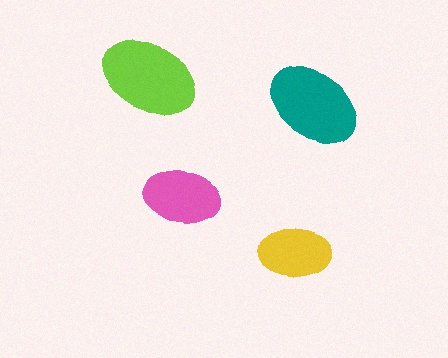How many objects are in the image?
There are 4 objects in the image.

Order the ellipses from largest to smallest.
the lime one, the teal one, the pink one, the yellow one.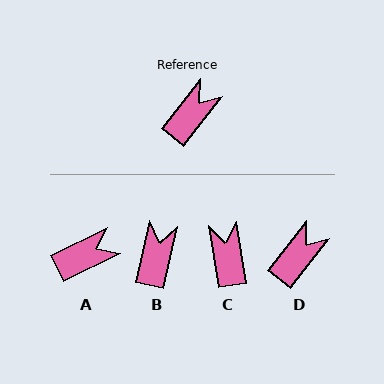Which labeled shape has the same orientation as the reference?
D.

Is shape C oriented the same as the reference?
No, it is off by about 47 degrees.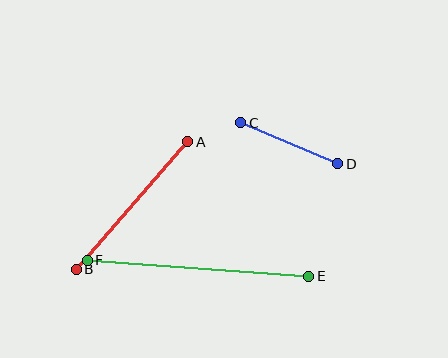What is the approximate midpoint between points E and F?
The midpoint is at approximately (198, 268) pixels.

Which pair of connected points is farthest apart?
Points E and F are farthest apart.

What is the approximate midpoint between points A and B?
The midpoint is at approximately (132, 206) pixels.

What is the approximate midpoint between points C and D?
The midpoint is at approximately (289, 143) pixels.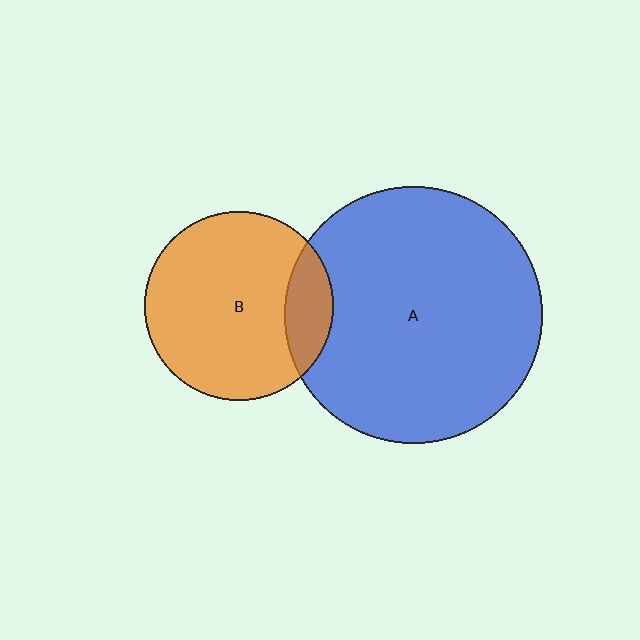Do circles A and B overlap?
Yes.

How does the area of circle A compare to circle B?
Approximately 1.9 times.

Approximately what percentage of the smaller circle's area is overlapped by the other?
Approximately 15%.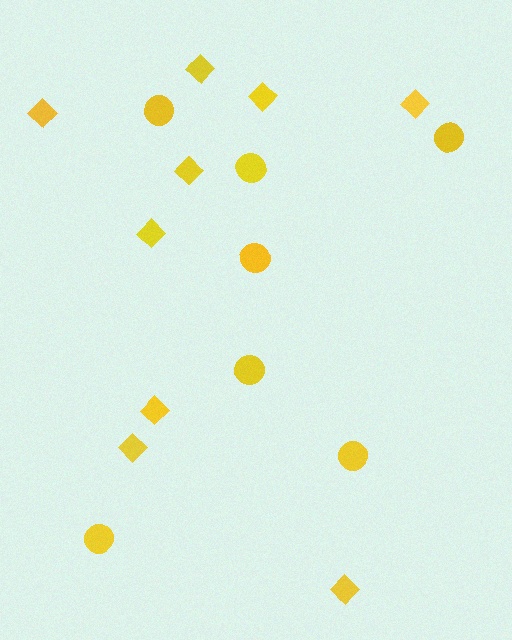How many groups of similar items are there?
There are 2 groups: one group of circles (7) and one group of diamonds (9).